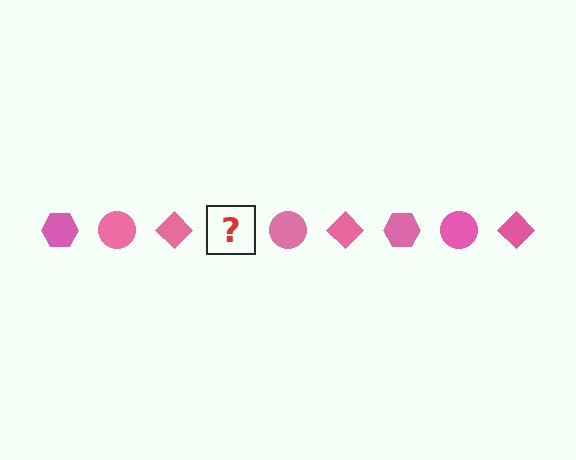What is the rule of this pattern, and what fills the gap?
The rule is that the pattern cycles through hexagon, circle, diamond shapes in pink. The gap should be filled with a pink hexagon.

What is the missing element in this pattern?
The missing element is a pink hexagon.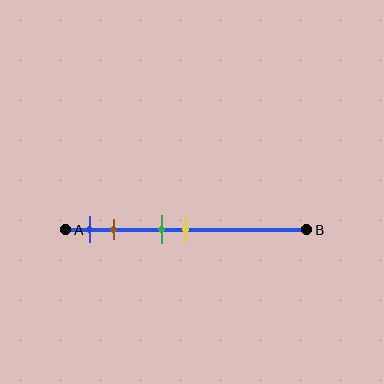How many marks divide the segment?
There are 4 marks dividing the segment.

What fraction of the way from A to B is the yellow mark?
The yellow mark is approximately 50% (0.5) of the way from A to B.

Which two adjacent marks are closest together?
The green and yellow marks are the closest adjacent pair.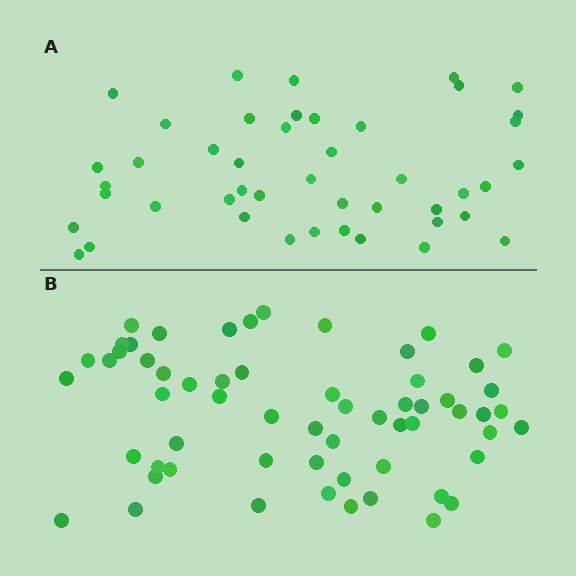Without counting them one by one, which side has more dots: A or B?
Region B (the bottom region) has more dots.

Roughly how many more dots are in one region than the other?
Region B has approximately 15 more dots than region A.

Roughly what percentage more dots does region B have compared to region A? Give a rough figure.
About 35% more.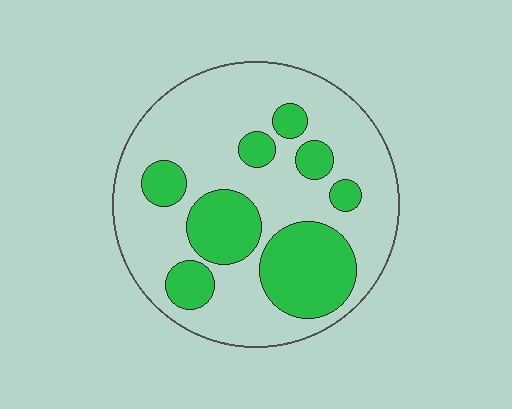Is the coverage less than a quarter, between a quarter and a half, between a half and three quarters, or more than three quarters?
Between a quarter and a half.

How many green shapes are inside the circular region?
8.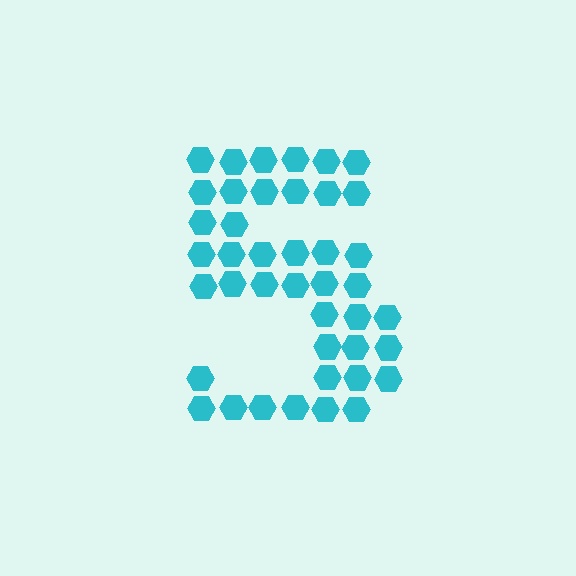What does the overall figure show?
The overall figure shows the digit 5.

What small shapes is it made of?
It is made of small hexagons.